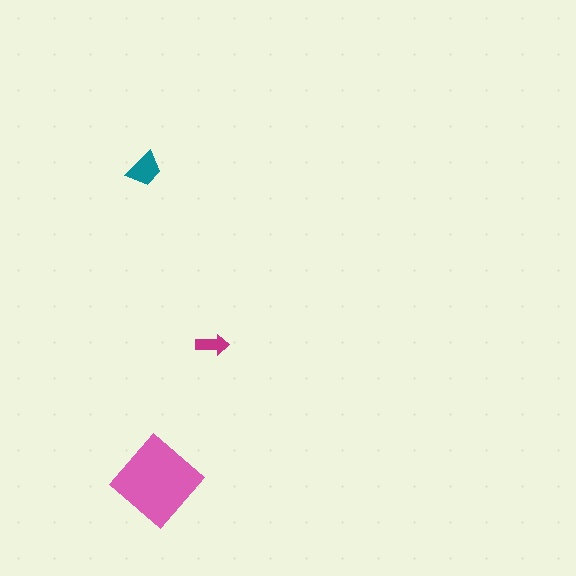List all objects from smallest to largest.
The magenta arrow, the teal trapezoid, the pink diamond.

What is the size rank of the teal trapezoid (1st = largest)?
2nd.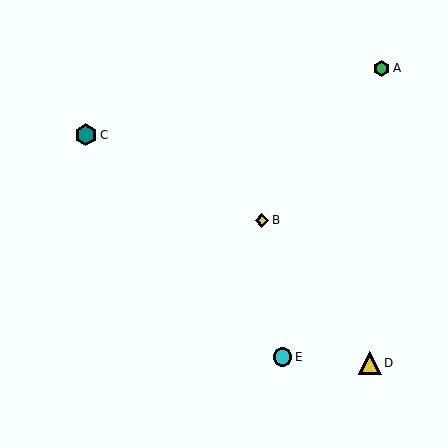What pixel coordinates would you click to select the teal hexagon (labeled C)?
Click at (86, 135) to select the teal hexagon C.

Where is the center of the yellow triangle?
The center of the yellow triangle is at (370, 363).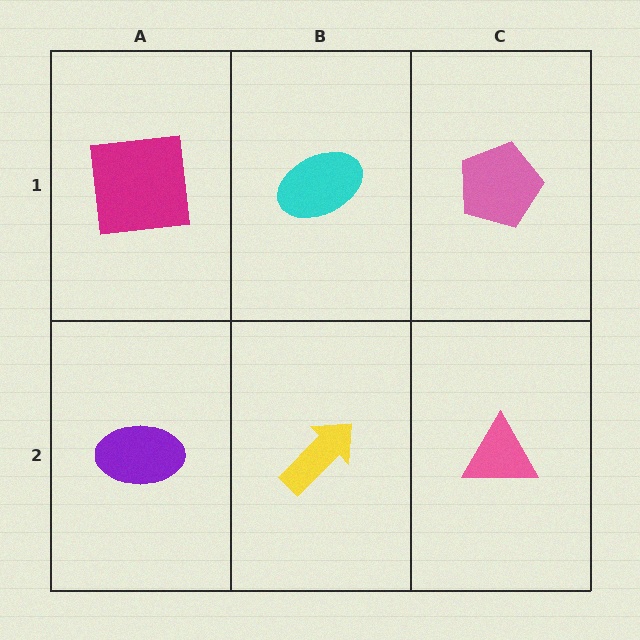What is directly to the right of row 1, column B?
A pink pentagon.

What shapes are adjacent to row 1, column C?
A pink triangle (row 2, column C), a cyan ellipse (row 1, column B).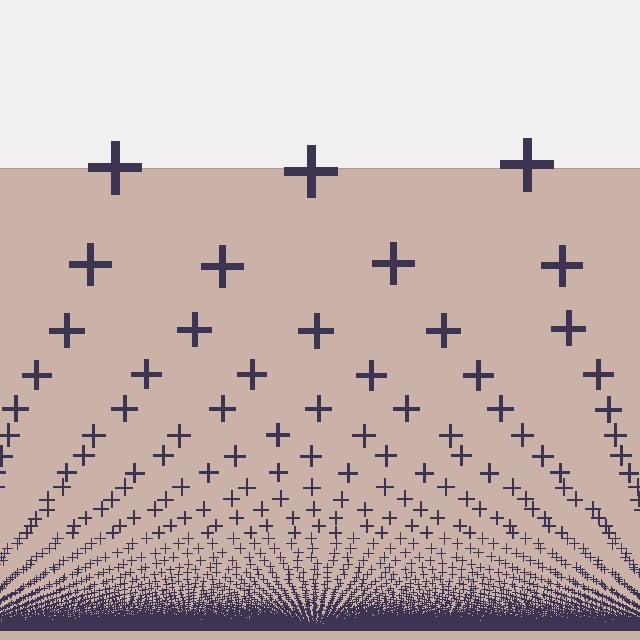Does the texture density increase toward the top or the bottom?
Density increases toward the bottom.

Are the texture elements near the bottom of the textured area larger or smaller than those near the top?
Smaller. The gradient is inverted — elements near the bottom are smaller and denser.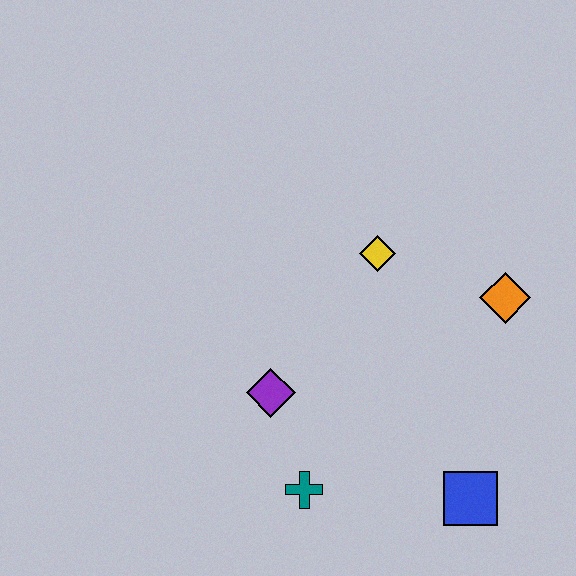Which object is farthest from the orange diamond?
The teal cross is farthest from the orange diamond.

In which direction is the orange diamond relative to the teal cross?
The orange diamond is to the right of the teal cross.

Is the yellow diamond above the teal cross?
Yes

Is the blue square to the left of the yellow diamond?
No